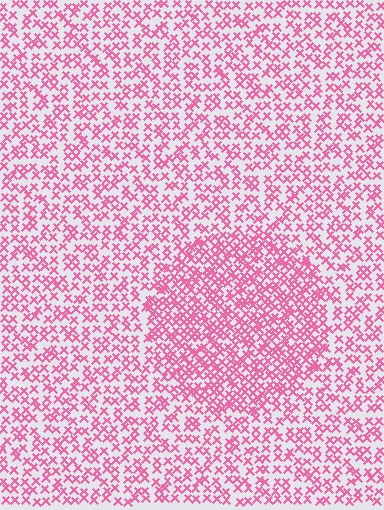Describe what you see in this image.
The image contains small pink elements arranged at two different densities. A circle-shaped region is visible where the elements are more densely packed than the surrounding area.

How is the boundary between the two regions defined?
The boundary is defined by a change in element density (approximately 1.7x ratio). All elements are the same color, size, and shape.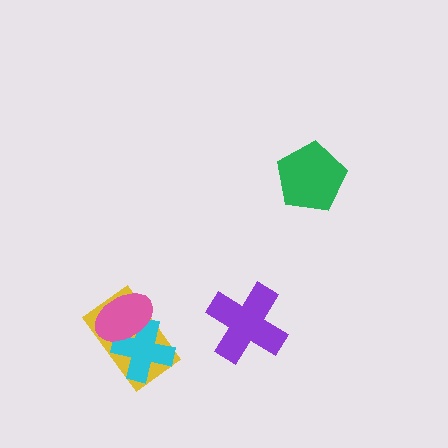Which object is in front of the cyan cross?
The pink ellipse is in front of the cyan cross.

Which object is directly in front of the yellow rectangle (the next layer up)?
The cyan cross is directly in front of the yellow rectangle.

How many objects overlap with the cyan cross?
2 objects overlap with the cyan cross.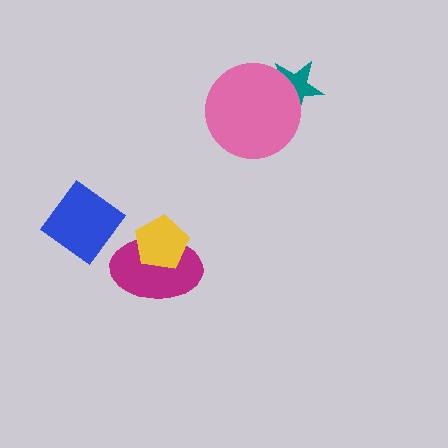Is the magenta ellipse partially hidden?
Yes, it is partially covered by another shape.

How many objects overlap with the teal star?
1 object overlaps with the teal star.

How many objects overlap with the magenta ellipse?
1 object overlaps with the magenta ellipse.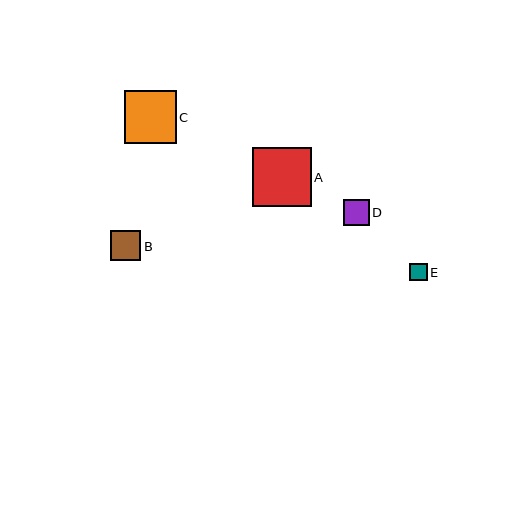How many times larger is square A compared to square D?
Square A is approximately 2.3 times the size of square D.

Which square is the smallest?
Square E is the smallest with a size of approximately 18 pixels.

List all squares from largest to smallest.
From largest to smallest: A, C, B, D, E.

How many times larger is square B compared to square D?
Square B is approximately 1.2 times the size of square D.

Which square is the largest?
Square A is the largest with a size of approximately 59 pixels.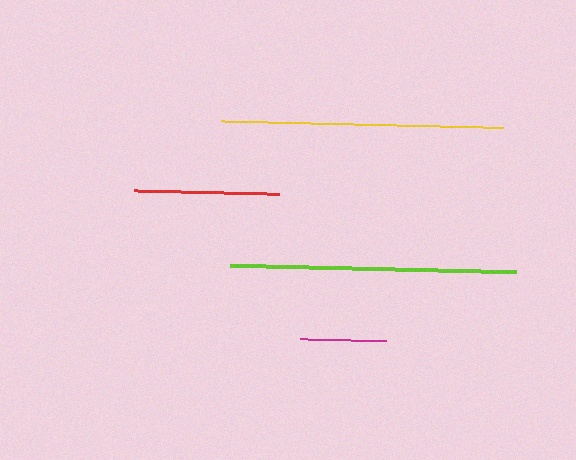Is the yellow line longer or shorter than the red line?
The yellow line is longer than the red line.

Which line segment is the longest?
The lime line is the longest at approximately 286 pixels.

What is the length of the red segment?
The red segment is approximately 146 pixels long.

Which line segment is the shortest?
The magenta line is the shortest at approximately 86 pixels.